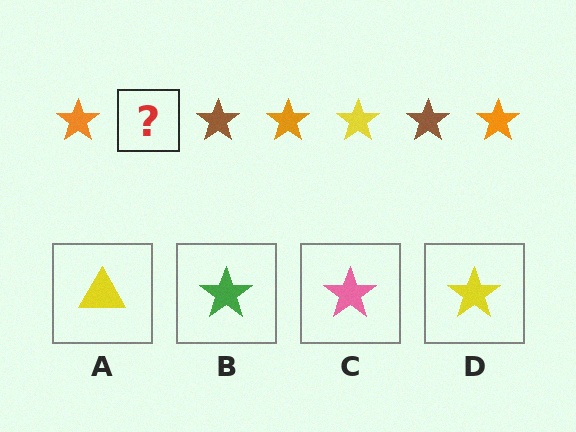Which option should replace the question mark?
Option D.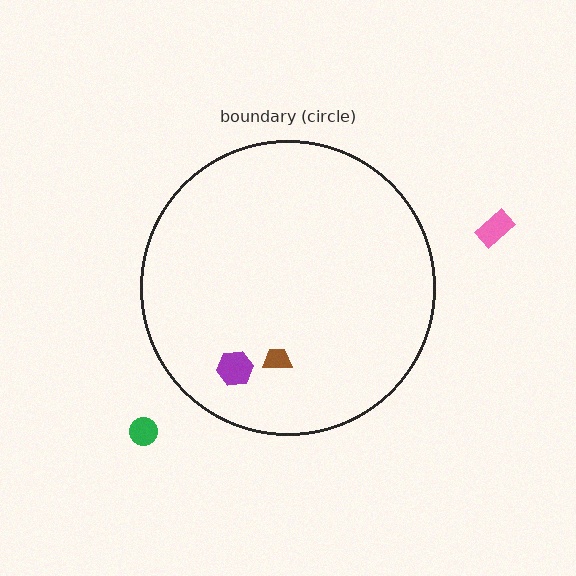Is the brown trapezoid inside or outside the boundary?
Inside.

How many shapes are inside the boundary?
2 inside, 2 outside.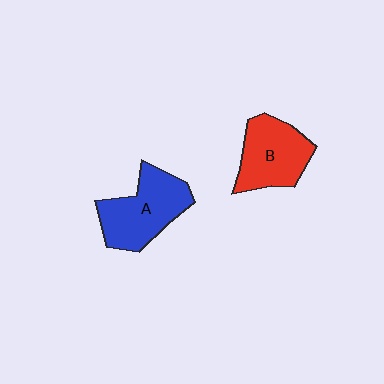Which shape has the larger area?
Shape A (blue).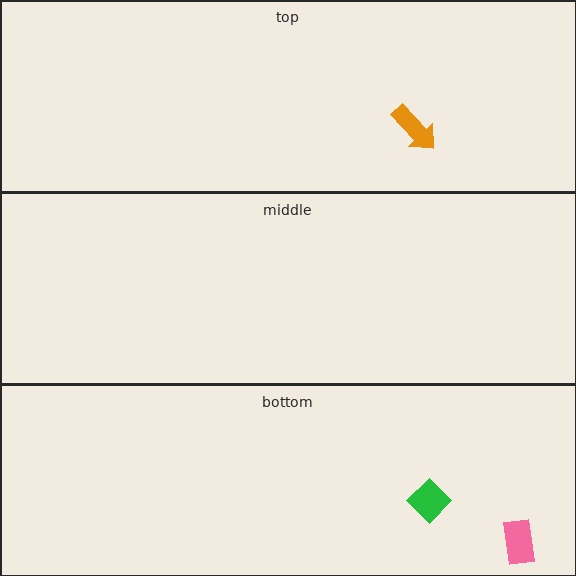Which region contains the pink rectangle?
The bottom region.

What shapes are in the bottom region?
The pink rectangle, the green diamond.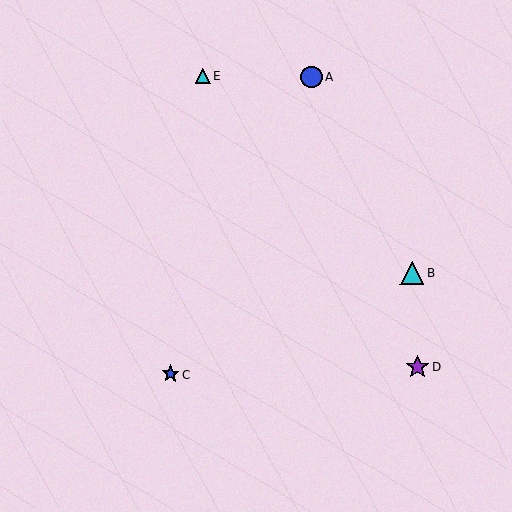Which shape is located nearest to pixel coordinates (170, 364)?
The blue star (labeled C) at (170, 374) is nearest to that location.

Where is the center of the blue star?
The center of the blue star is at (170, 374).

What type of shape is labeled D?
Shape D is a purple star.